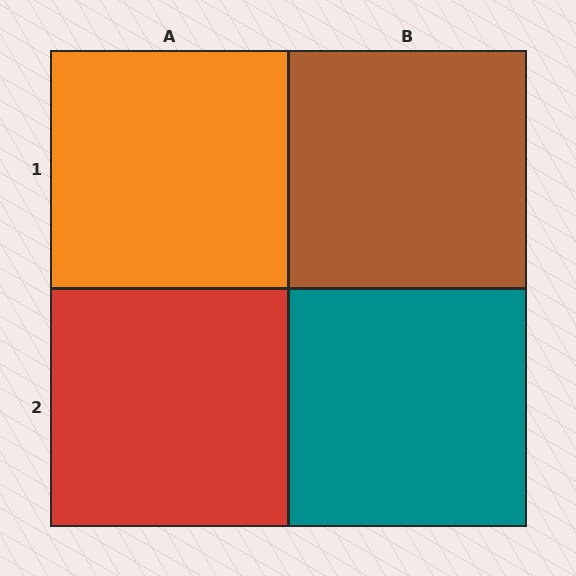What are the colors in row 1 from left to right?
Orange, brown.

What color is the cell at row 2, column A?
Red.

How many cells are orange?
1 cell is orange.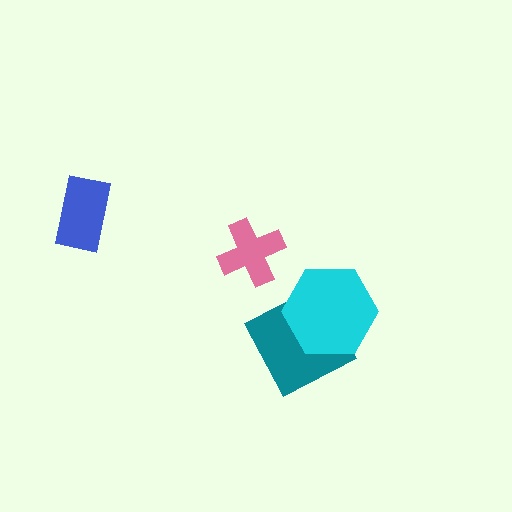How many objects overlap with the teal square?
1 object overlaps with the teal square.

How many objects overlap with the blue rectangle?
0 objects overlap with the blue rectangle.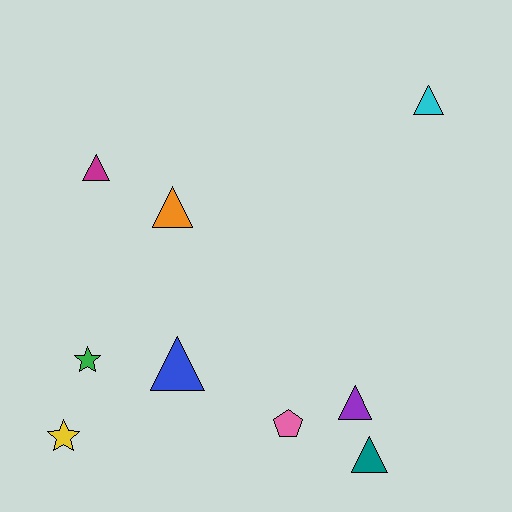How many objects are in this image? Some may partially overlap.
There are 9 objects.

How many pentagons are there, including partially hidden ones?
There is 1 pentagon.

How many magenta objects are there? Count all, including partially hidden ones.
There is 1 magenta object.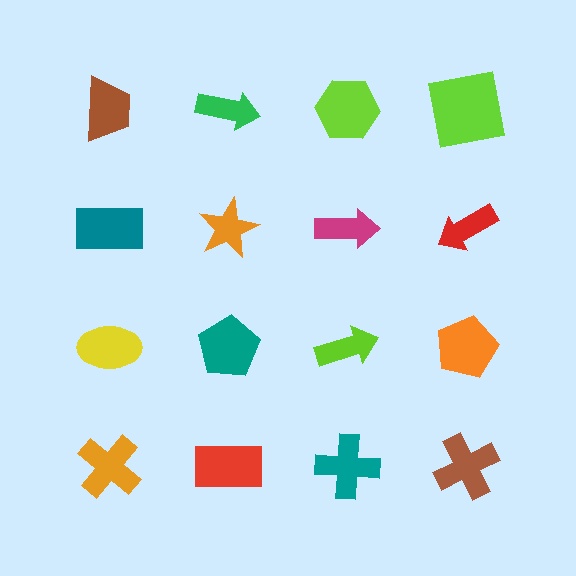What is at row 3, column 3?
A lime arrow.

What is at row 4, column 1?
An orange cross.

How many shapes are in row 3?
4 shapes.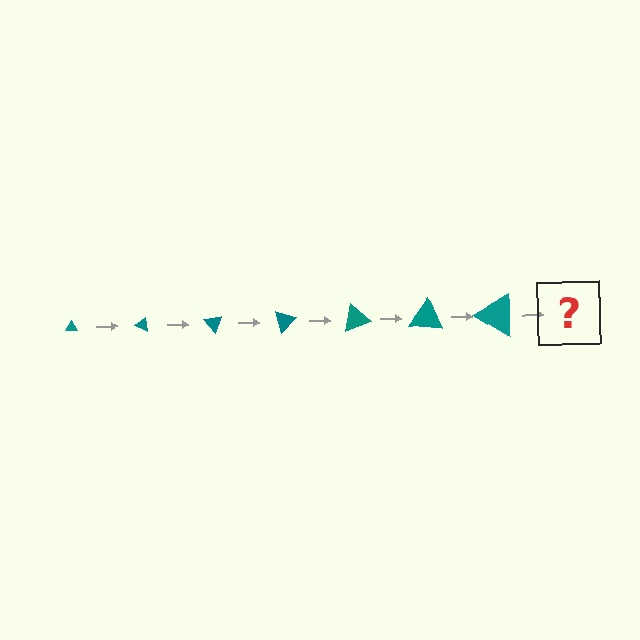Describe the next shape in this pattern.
It should be a triangle, larger than the previous one and rotated 175 degrees from the start.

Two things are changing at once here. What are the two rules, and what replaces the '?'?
The two rules are that the triangle grows larger each step and it rotates 25 degrees each step. The '?' should be a triangle, larger than the previous one and rotated 175 degrees from the start.